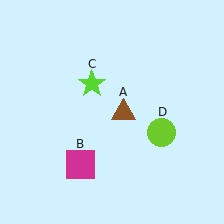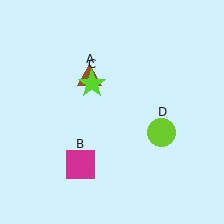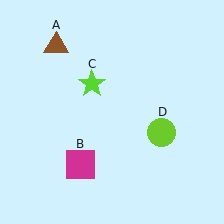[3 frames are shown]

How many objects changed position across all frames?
1 object changed position: brown triangle (object A).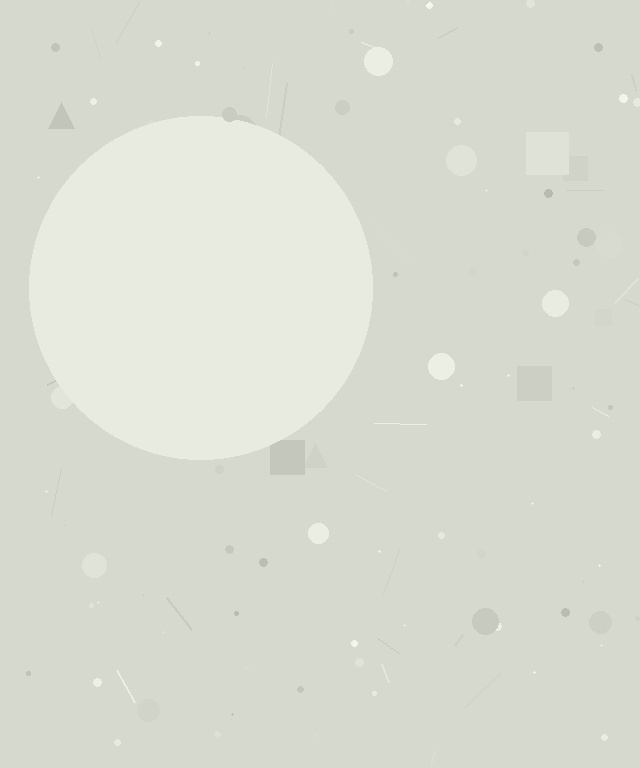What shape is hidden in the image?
A circle is hidden in the image.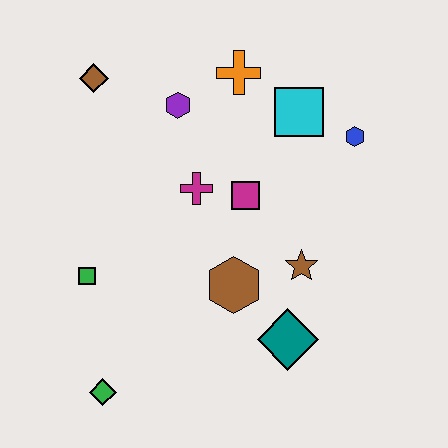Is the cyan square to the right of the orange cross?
Yes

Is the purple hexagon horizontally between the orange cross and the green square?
Yes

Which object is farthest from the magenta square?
The green diamond is farthest from the magenta square.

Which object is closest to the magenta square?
The magenta cross is closest to the magenta square.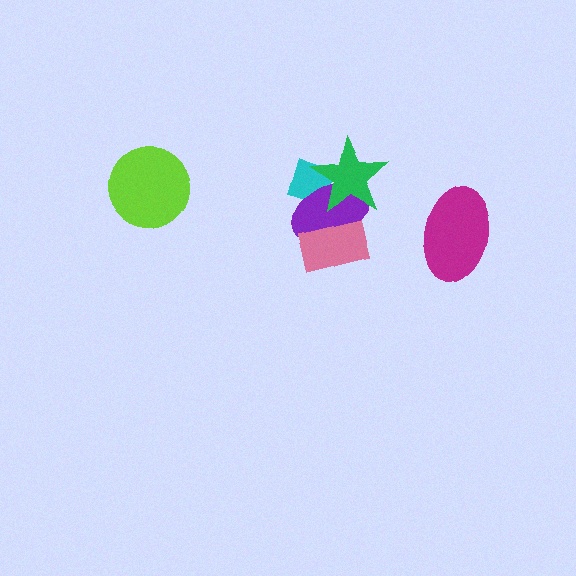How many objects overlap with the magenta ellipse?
0 objects overlap with the magenta ellipse.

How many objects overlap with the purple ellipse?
3 objects overlap with the purple ellipse.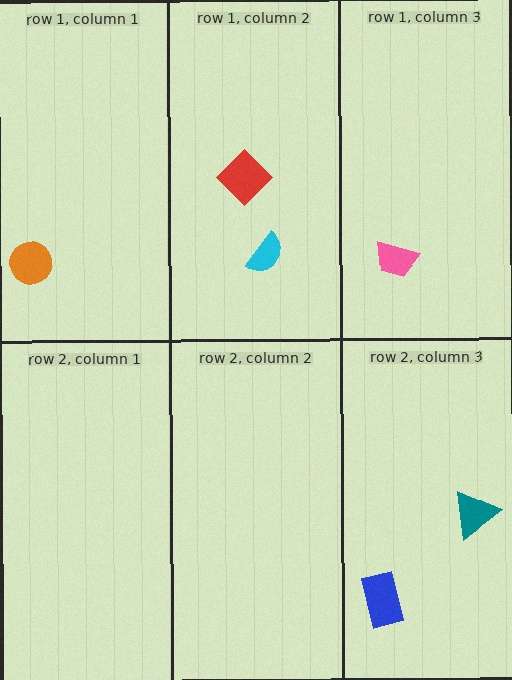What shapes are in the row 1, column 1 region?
The orange circle.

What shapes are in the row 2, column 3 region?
The teal triangle, the blue rectangle.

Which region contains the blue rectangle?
The row 2, column 3 region.